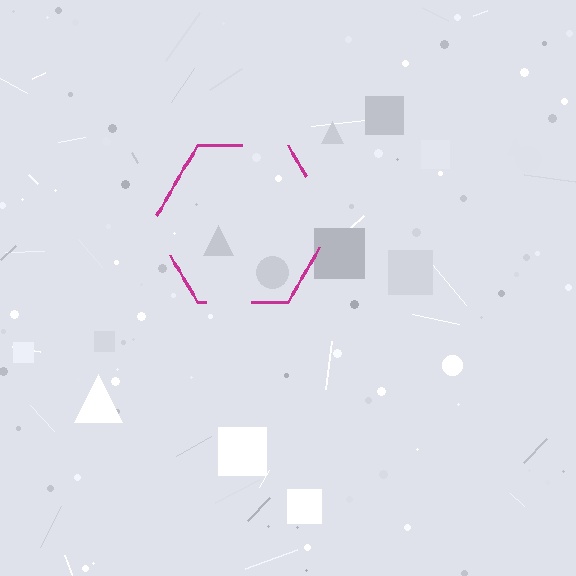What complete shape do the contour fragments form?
The contour fragments form a hexagon.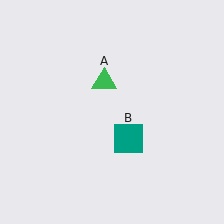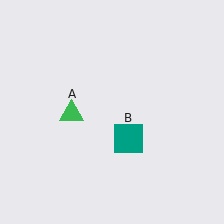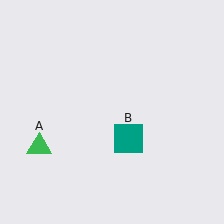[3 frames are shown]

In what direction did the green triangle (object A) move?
The green triangle (object A) moved down and to the left.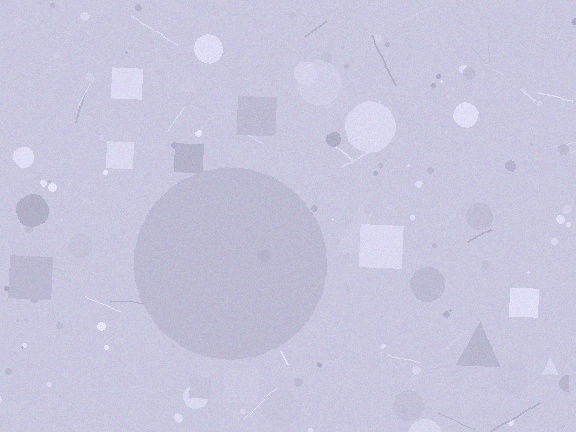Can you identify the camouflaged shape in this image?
The camouflaged shape is a circle.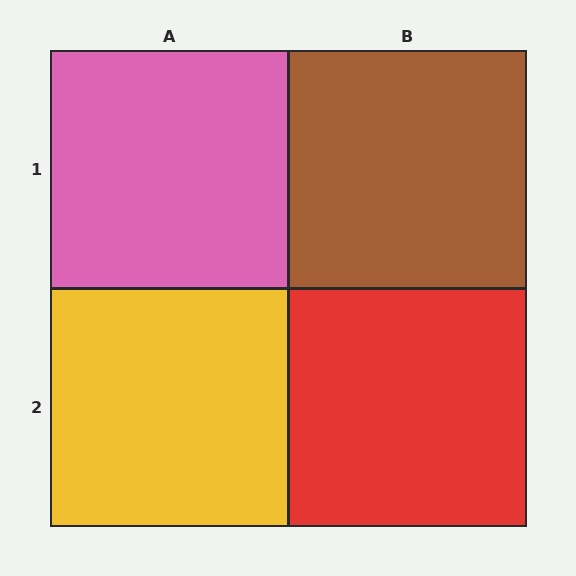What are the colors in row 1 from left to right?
Pink, brown.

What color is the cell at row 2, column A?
Yellow.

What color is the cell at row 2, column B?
Red.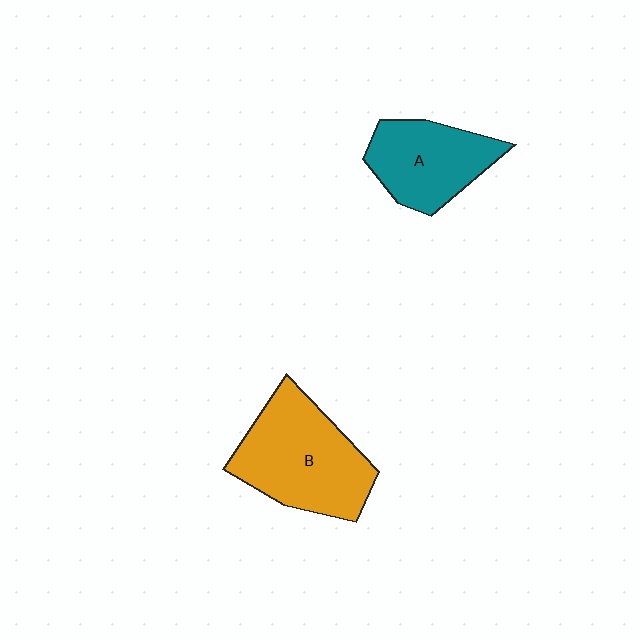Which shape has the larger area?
Shape B (orange).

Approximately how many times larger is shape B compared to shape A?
Approximately 1.4 times.